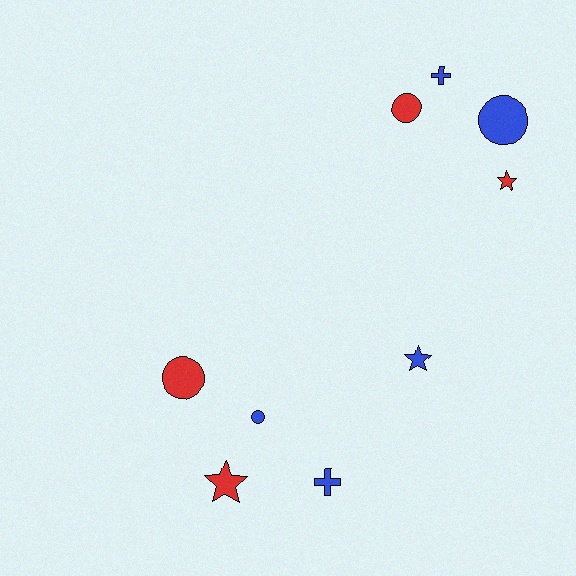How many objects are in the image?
There are 9 objects.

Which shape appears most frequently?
Circle, with 4 objects.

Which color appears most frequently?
Blue, with 5 objects.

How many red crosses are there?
There are no red crosses.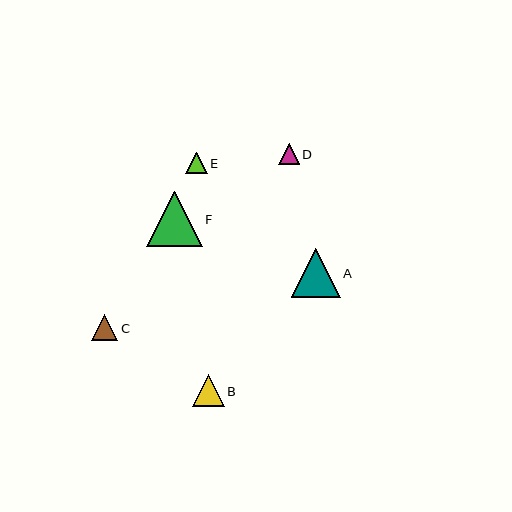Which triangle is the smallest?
Triangle D is the smallest with a size of approximately 20 pixels.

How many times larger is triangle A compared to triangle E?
Triangle A is approximately 2.3 times the size of triangle E.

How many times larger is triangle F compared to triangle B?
Triangle F is approximately 1.8 times the size of triangle B.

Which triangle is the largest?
Triangle F is the largest with a size of approximately 55 pixels.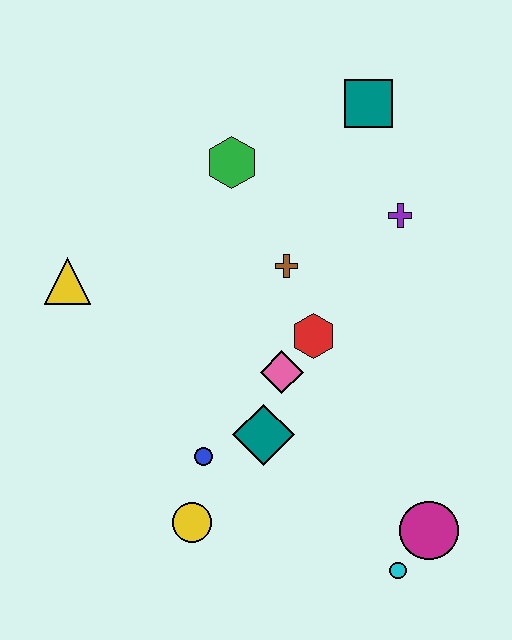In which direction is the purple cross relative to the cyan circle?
The purple cross is above the cyan circle.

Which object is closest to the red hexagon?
The pink diamond is closest to the red hexagon.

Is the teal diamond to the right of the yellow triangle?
Yes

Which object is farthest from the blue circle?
The teal square is farthest from the blue circle.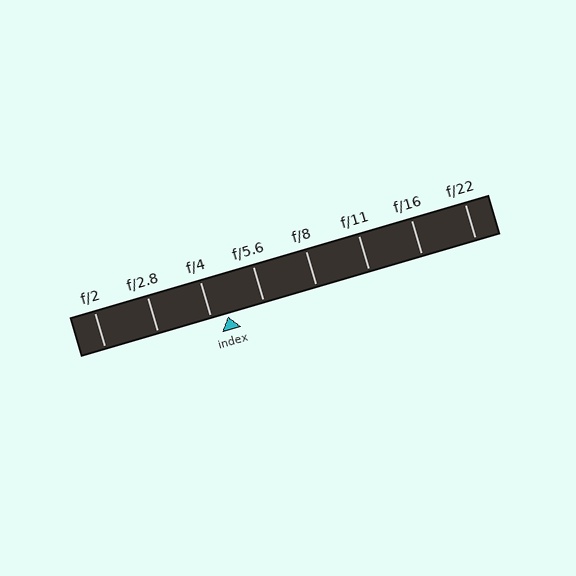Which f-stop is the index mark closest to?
The index mark is closest to f/4.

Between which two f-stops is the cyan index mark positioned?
The index mark is between f/4 and f/5.6.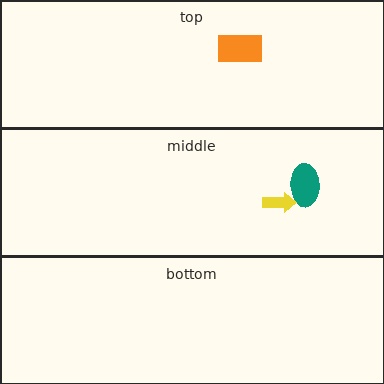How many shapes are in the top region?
1.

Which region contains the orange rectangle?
The top region.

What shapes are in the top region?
The orange rectangle.